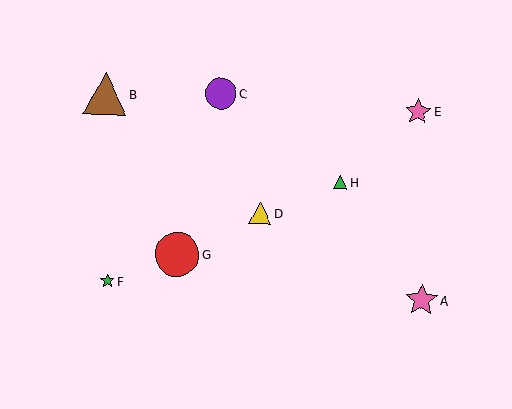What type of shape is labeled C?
Shape C is a purple circle.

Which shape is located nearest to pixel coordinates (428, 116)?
The pink star (labeled E) at (418, 112) is nearest to that location.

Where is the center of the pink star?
The center of the pink star is at (422, 300).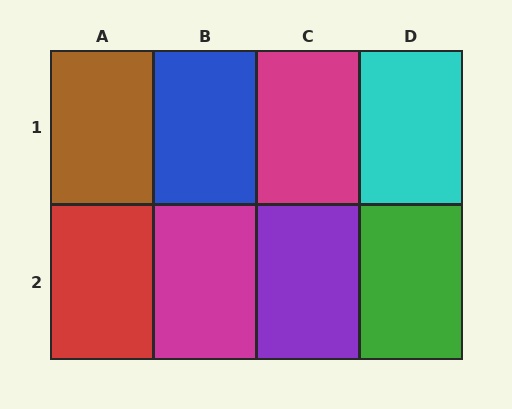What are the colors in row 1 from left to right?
Brown, blue, magenta, cyan.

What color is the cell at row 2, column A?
Red.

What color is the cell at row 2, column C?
Purple.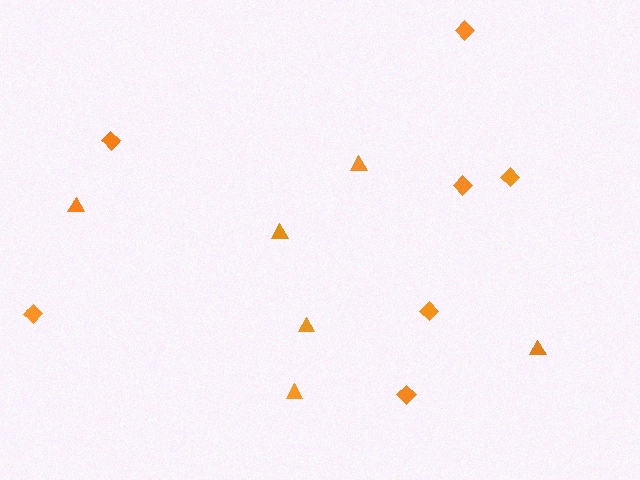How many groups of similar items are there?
There are 2 groups: one group of diamonds (7) and one group of triangles (6).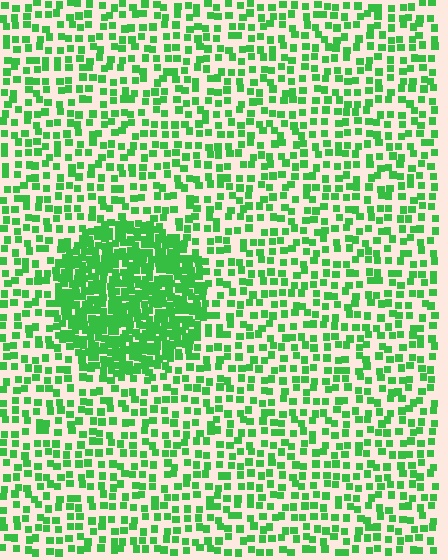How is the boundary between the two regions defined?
The boundary is defined by a change in element density (approximately 2.5x ratio). All elements are the same color, size, and shape.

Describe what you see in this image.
The image contains small green elements arranged at two different densities. A circle-shaped region is visible where the elements are more densely packed than the surrounding area.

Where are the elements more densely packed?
The elements are more densely packed inside the circle boundary.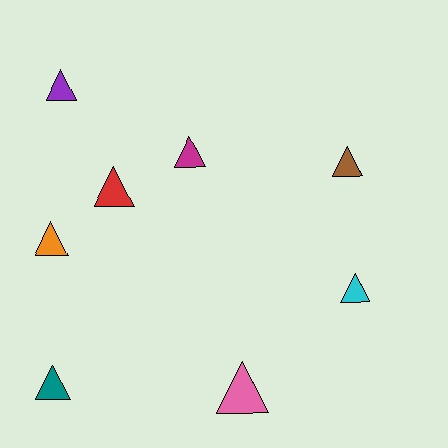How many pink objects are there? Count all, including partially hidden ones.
There is 1 pink object.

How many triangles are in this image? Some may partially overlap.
There are 8 triangles.